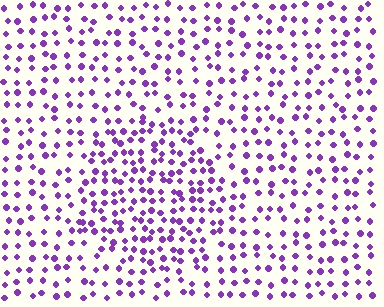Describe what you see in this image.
The image contains small purple elements arranged at two different densities. A circle-shaped region is visible where the elements are more densely packed than the surrounding area.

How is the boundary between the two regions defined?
The boundary is defined by a change in element density (approximately 1.6x ratio). All elements are the same color, size, and shape.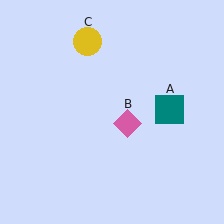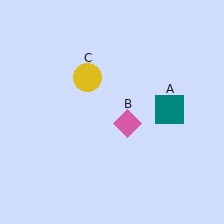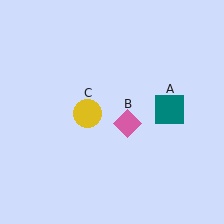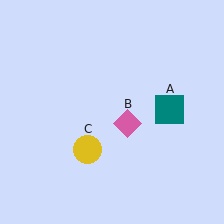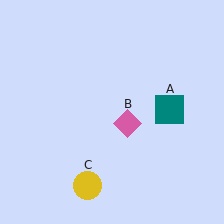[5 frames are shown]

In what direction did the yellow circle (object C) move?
The yellow circle (object C) moved down.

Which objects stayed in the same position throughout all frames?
Teal square (object A) and pink diamond (object B) remained stationary.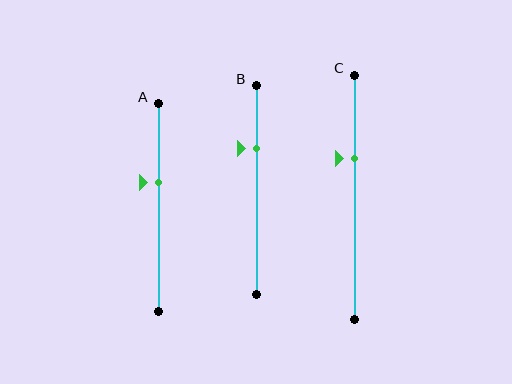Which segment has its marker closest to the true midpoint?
Segment A has its marker closest to the true midpoint.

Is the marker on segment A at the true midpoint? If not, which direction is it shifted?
No, the marker on segment A is shifted upward by about 12% of the segment length.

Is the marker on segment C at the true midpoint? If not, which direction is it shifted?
No, the marker on segment C is shifted upward by about 16% of the segment length.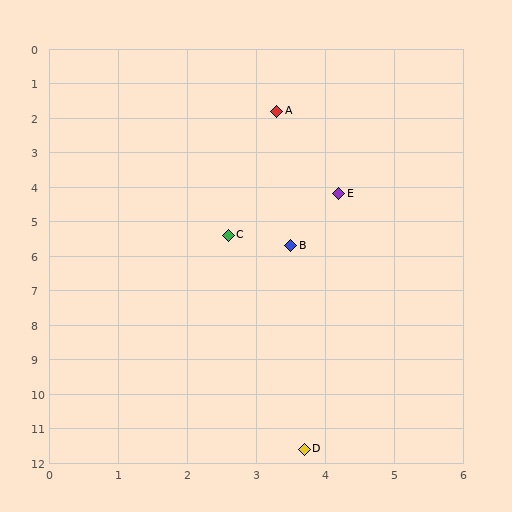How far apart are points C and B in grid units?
Points C and B are about 0.9 grid units apart.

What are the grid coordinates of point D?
Point D is at approximately (3.7, 11.6).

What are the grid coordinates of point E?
Point E is at approximately (4.2, 4.2).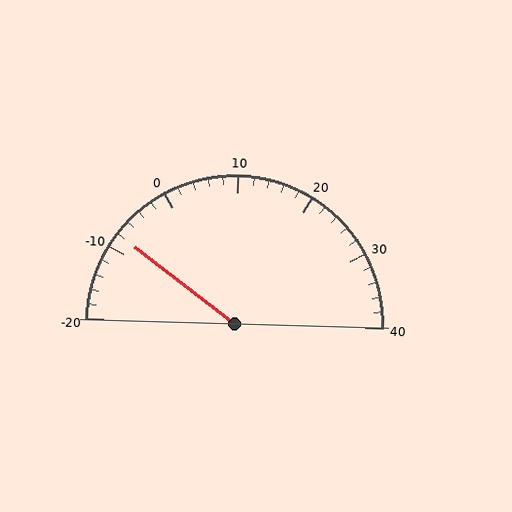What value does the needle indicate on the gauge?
The needle indicates approximately -8.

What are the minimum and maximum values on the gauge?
The gauge ranges from -20 to 40.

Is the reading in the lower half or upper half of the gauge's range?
The reading is in the lower half of the range (-20 to 40).